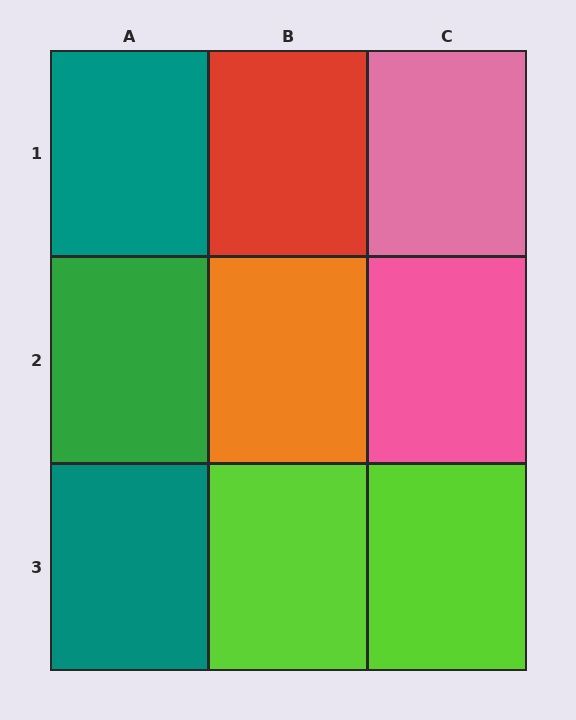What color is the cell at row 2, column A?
Green.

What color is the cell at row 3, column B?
Lime.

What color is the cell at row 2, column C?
Pink.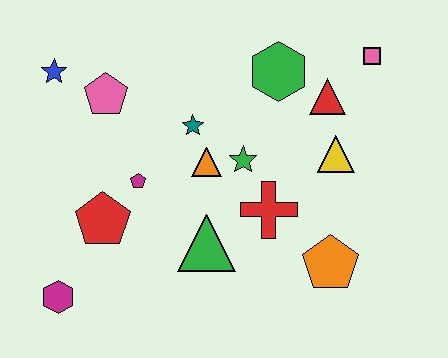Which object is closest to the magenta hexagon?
The red pentagon is closest to the magenta hexagon.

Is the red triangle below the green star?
No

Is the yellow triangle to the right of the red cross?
Yes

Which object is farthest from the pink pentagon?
The orange pentagon is farthest from the pink pentagon.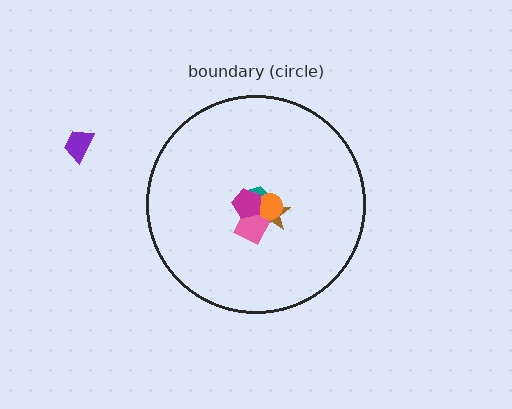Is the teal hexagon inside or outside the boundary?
Inside.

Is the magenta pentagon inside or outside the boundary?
Inside.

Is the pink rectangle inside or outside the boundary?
Inside.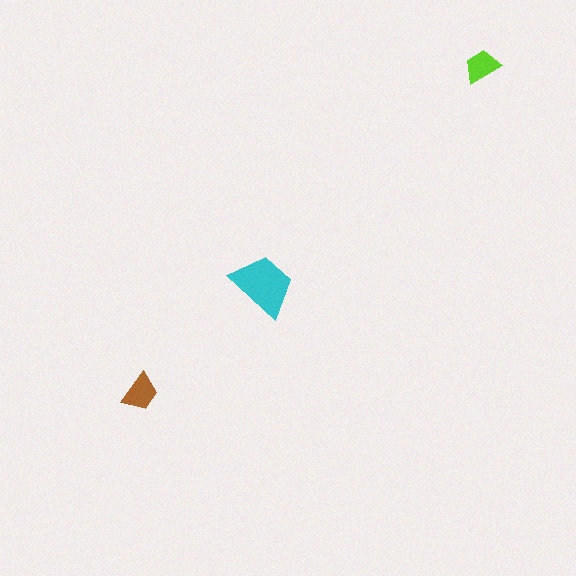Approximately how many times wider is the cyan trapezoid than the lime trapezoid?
About 2 times wider.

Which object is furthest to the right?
The lime trapezoid is rightmost.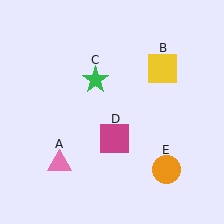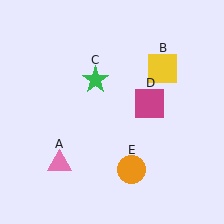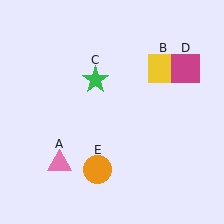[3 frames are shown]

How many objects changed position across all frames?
2 objects changed position: magenta square (object D), orange circle (object E).